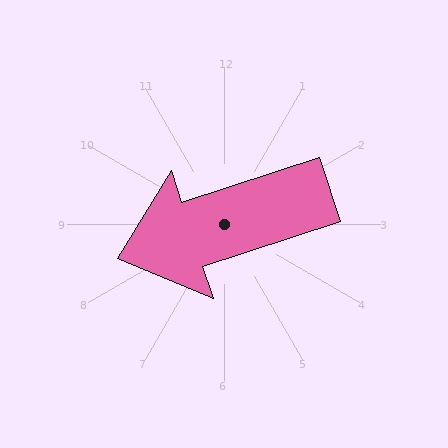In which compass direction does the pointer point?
West.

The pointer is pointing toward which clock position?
Roughly 8 o'clock.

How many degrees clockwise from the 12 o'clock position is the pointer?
Approximately 252 degrees.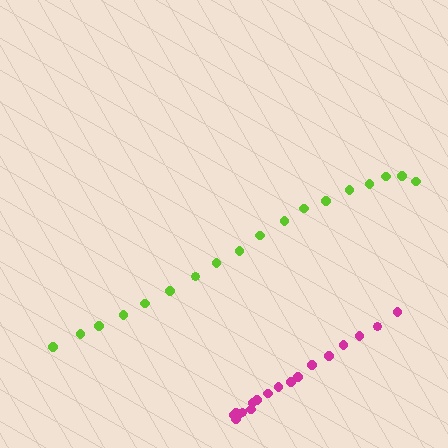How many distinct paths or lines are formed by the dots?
There are 2 distinct paths.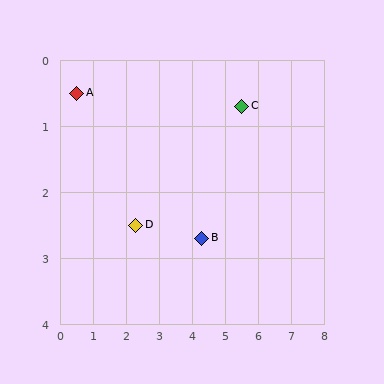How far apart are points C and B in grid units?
Points C and B are about 2.3 grid units apart.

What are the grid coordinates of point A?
Point A is at approximately (0.5, 0.5).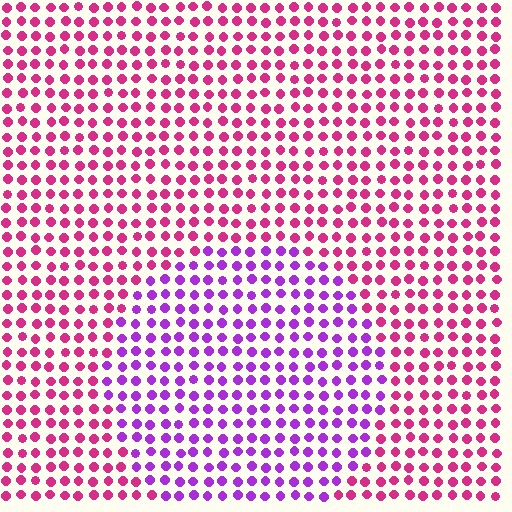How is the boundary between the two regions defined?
The boundary is defined purely by a slight shift in hue (about 44 degrees). Spacing, size, and orientation are identical on both sides.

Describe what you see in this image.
The image is filled with small magenta elements in a uniform arrangement. A circle-shaped region is visible where the elements are tinted to a slightly different hue, forming a subtle color boundary.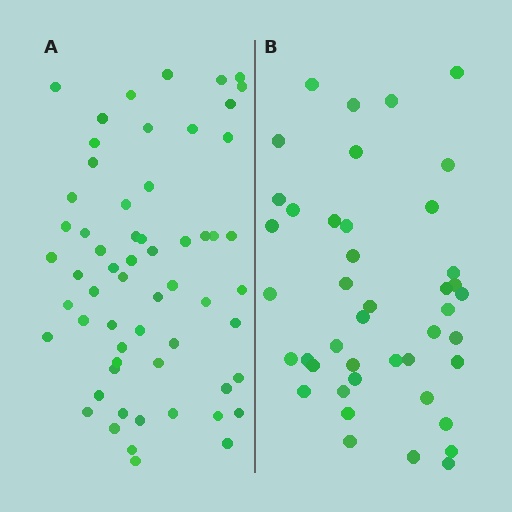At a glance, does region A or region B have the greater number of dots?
Region A (the left region) has more dots.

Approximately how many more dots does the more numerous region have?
Region A has approximately 15 more dots than region B.